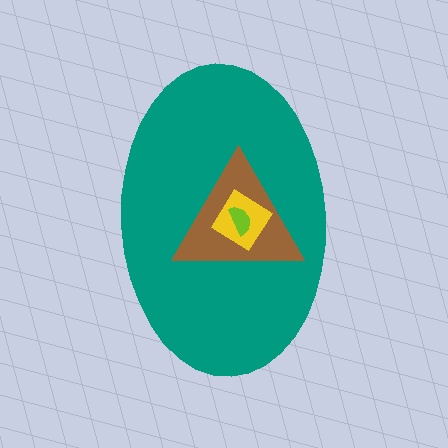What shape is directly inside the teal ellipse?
The brown triangle.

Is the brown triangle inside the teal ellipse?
Yes.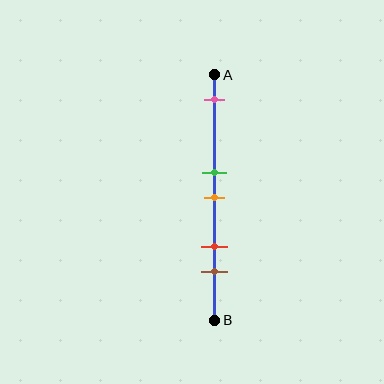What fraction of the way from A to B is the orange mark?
The orange mark is approximately 50% (0.5) of the way from A to B.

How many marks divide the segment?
There are 5 marks dividing the segment.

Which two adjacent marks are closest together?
The green and orange marks are the closest adjacent pair.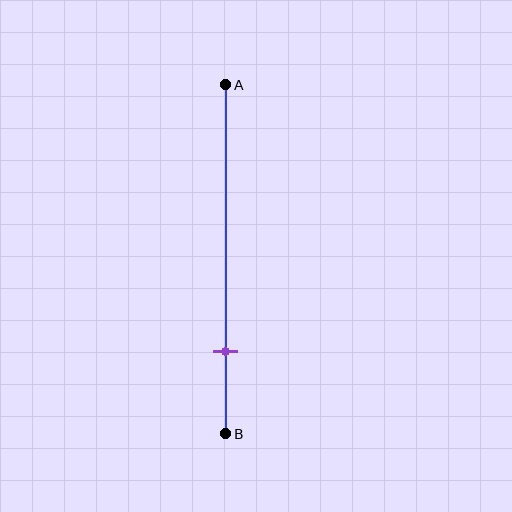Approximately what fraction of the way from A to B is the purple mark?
The purple mark is approximately 75% of the way from A to B.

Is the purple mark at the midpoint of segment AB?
No, the mark is at about 75% from A, not at the 50% midpoint.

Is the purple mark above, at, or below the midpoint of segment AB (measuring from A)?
The purple mark is below the midpoint of segment AB.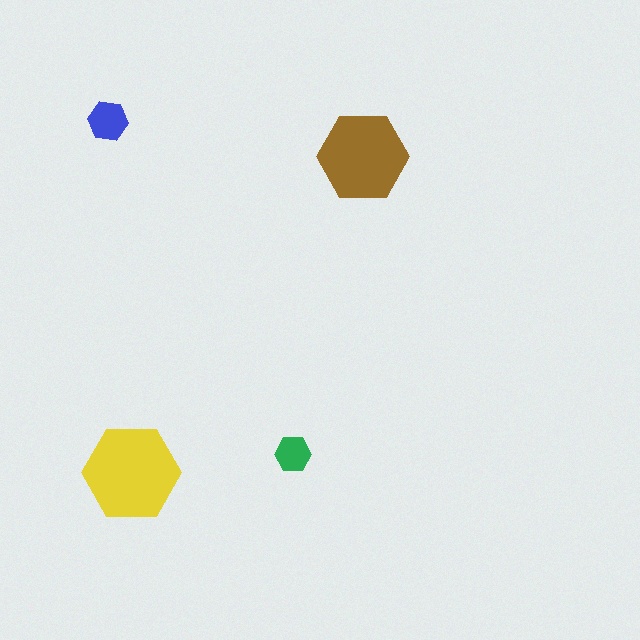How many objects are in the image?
There are 4 objects in the image.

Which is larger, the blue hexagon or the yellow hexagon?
The yellow one.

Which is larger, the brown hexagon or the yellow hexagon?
The yellow one.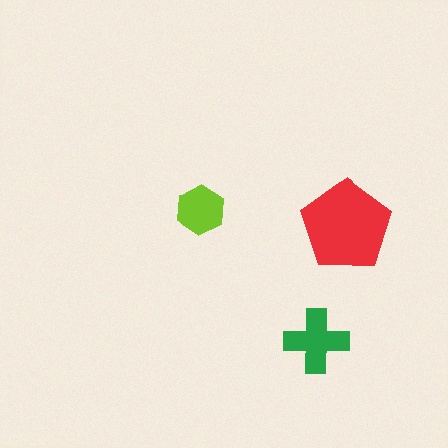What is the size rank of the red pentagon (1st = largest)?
1st.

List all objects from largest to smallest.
The red pentagon, the green cross, the lime hexagon.